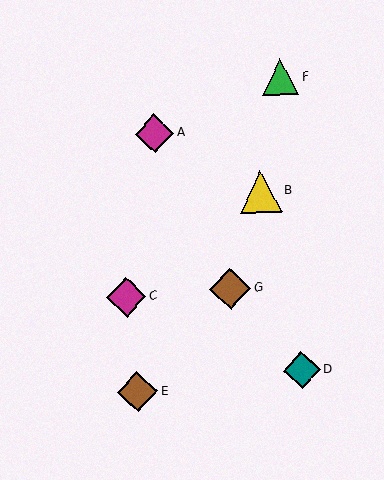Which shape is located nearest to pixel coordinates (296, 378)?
The teal diamond (labeled D) at (302, 370) is nearest to that location.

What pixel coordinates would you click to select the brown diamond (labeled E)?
Click at (137, 392) to select the brown diamond E.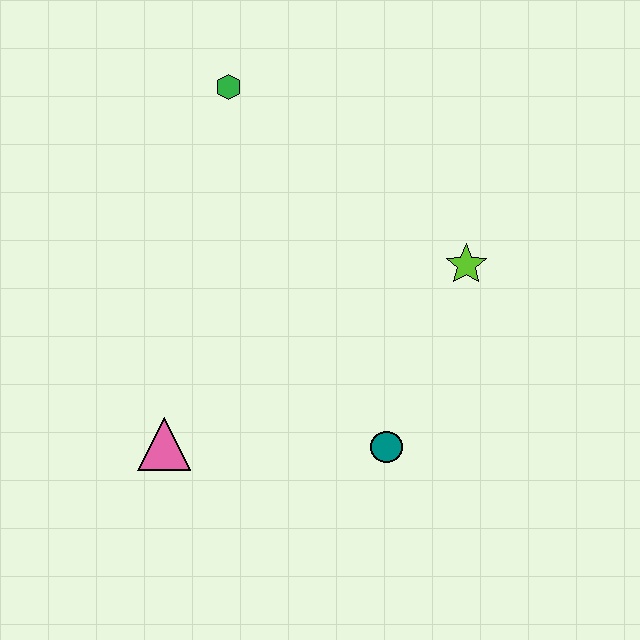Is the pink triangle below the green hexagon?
Yes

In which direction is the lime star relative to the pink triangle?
The lime star is to the right of the pink triangle.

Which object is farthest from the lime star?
The pink triangle is farthest from the lime star.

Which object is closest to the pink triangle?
The teal circle is closest to the pink triangle.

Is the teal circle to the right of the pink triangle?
Yes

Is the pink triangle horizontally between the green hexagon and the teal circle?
No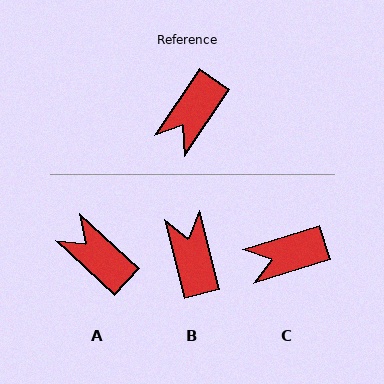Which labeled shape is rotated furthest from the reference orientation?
B, about 132 degrees away.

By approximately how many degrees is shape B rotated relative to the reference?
Approximately 132 degrees clockwise.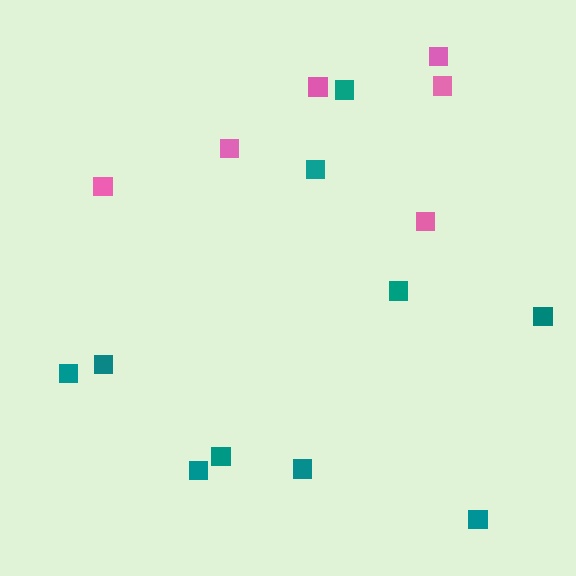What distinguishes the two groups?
There are 2 groups: one group of pink squares (6) and one group of teal squares (10).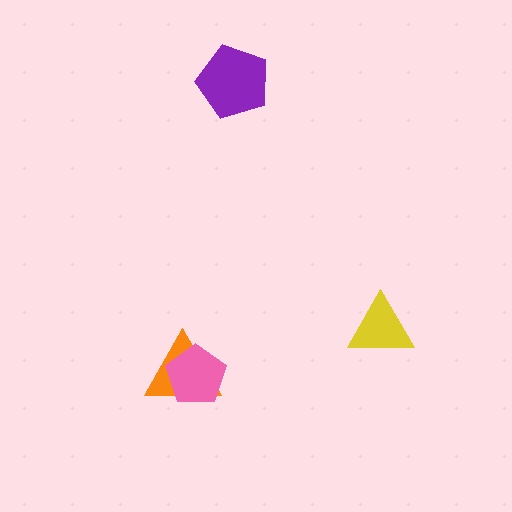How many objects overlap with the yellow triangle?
0 objects overlap with the yellow triangle.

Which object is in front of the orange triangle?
The pink pentagon is in front of the orange triangle.